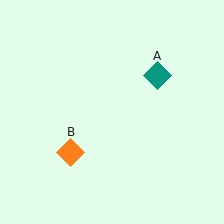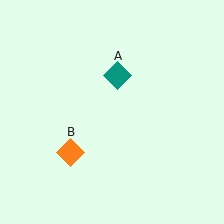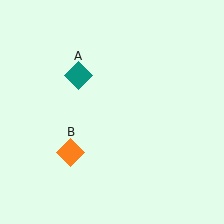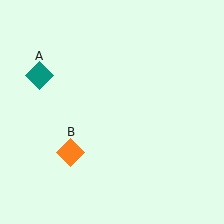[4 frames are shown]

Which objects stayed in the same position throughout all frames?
Orange diamond (object B) remained stationary.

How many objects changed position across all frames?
1 object changed position: teal diamond (object A).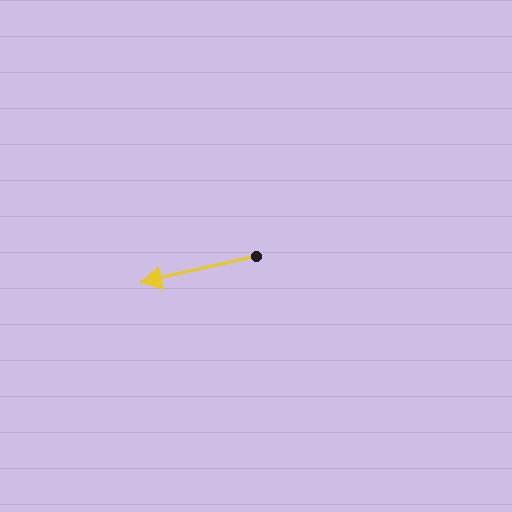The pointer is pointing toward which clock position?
Roughly 9 o'clock.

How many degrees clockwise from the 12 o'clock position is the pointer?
Approximately 257 degrees.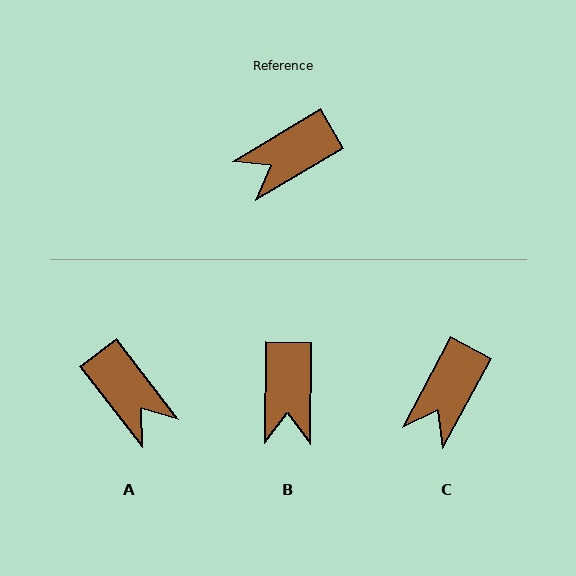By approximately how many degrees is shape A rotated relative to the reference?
Approximately 97 degrees counter-clockwise.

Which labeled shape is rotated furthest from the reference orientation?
A, about 97 degrees away.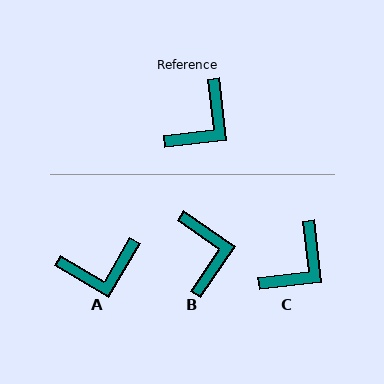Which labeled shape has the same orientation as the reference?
C.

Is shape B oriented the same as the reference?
No, it is off by about 49 degrees.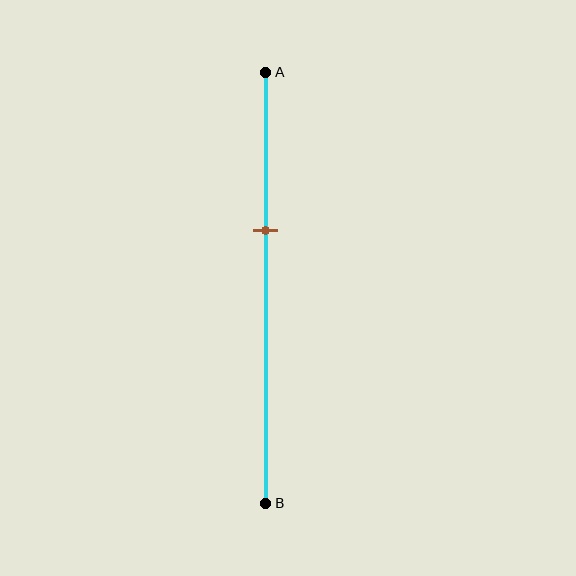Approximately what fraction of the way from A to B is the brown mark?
The brown mark is approximately 35% of the way from A to B.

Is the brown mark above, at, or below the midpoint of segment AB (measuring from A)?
The brown mark is above the midpoint of segment AB.